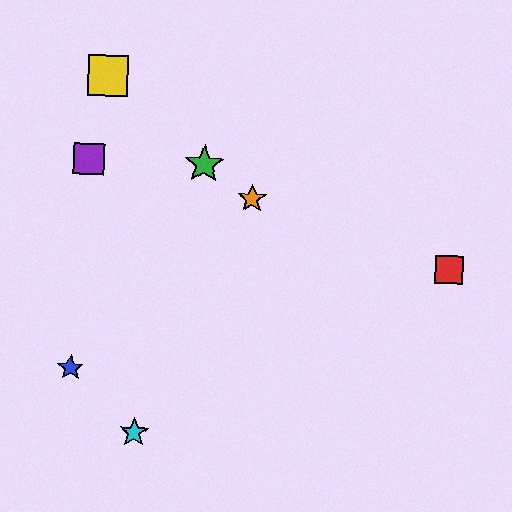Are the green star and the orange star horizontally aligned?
No, the green star is at y≈164 and the orange star is at y≈199.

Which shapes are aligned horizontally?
The green star, the purple square are aligned horizontally.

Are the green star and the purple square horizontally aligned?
Yes, both are at y≈164.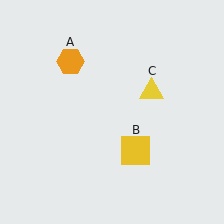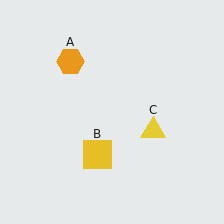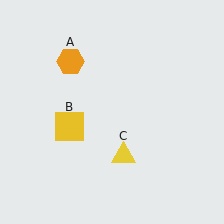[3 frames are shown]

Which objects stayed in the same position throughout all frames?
Orange hexagon (object A) remained stationary.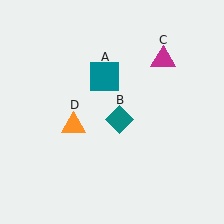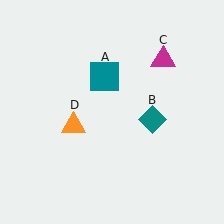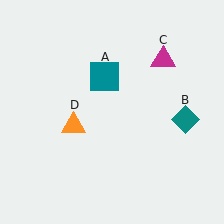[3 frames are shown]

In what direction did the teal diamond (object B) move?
The teal diamond (object B) moved right.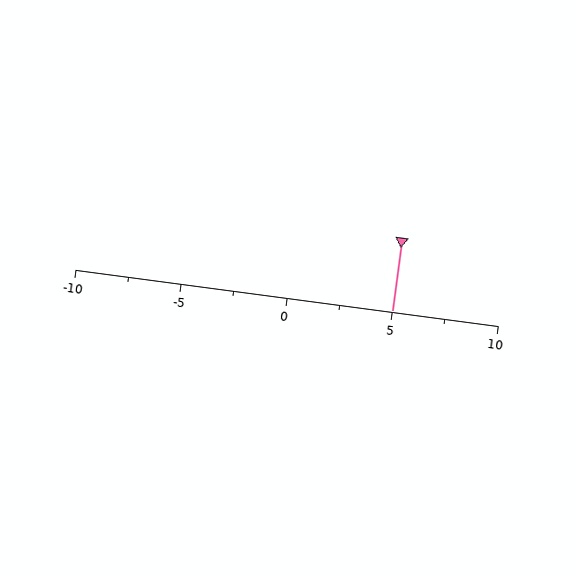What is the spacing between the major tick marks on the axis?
The major ticks are spaced 5 apart.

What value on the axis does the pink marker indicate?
The marker indicates approximately 5.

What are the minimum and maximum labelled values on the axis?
The axis runs from -10 to 10.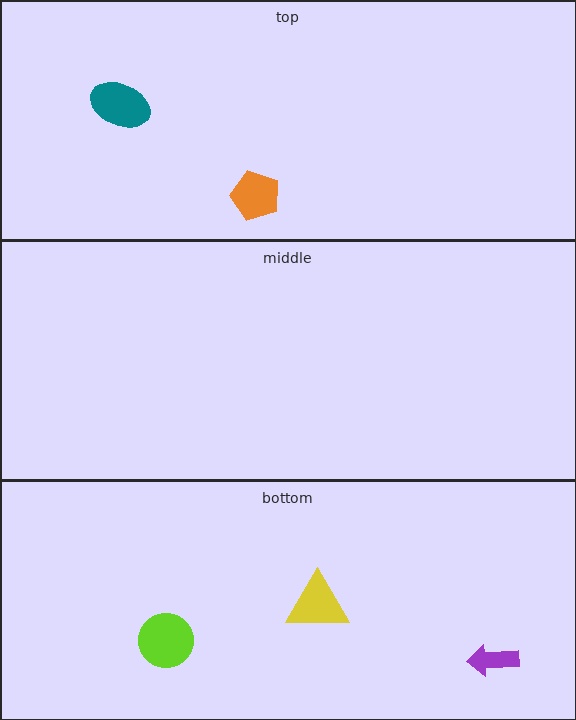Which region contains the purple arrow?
The bottom region.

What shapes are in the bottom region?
The purple arrow, the yellow triangle, the lime circle.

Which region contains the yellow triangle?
The bottom region.